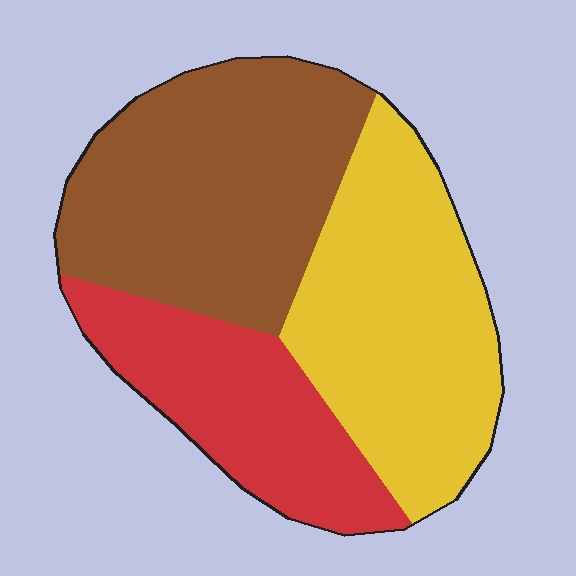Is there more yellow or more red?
Yellow.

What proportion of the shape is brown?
Brown covers 39% of the shape.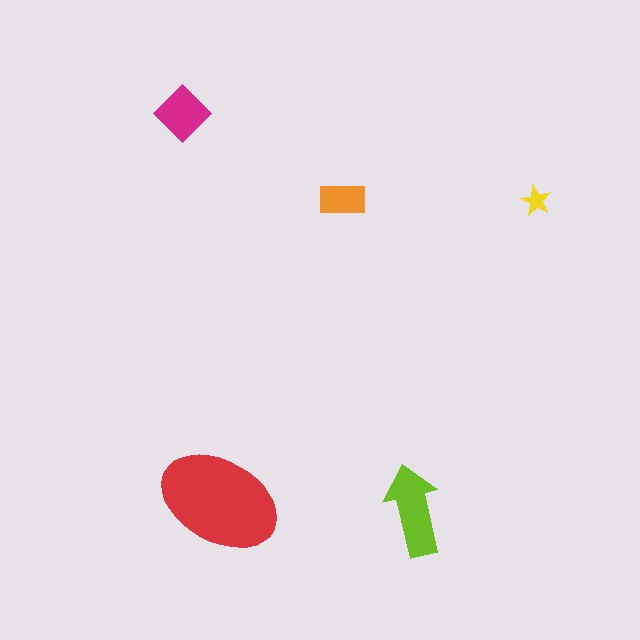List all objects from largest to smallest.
The red ellipse, the lime arrow, the magenta diamond, the orange rectangle, the yellow star.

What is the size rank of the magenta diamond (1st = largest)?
3rd.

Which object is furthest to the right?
The yellow star is rightmost.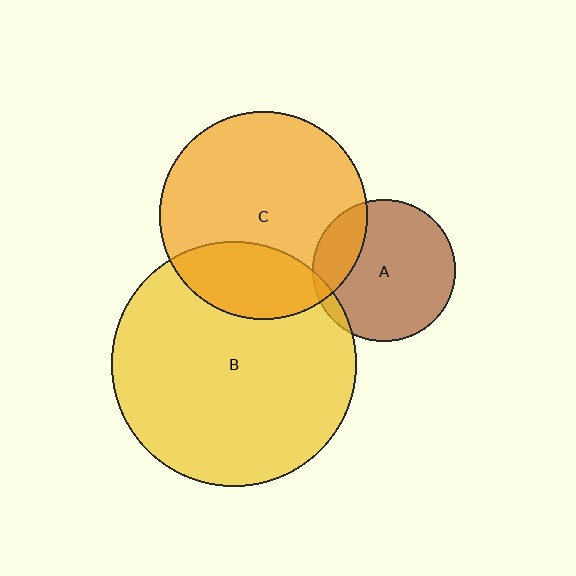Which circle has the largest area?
Circle B (yellow).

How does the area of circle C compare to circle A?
Approximately 2.1 times.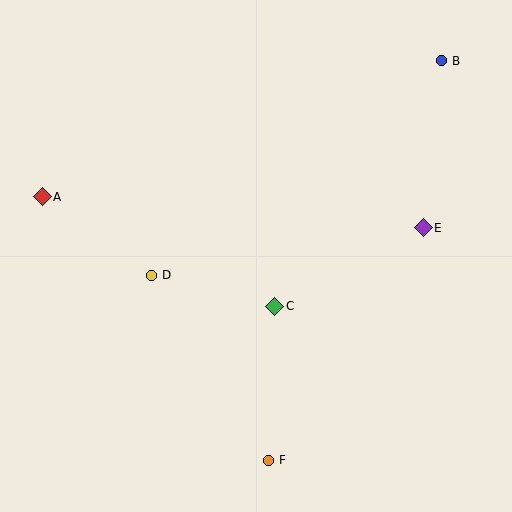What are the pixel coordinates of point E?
Point E is at (423, 228).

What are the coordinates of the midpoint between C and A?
The midpoint between C and A is at (159, 251).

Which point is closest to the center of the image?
Point C at (275, 306) is closest to the center.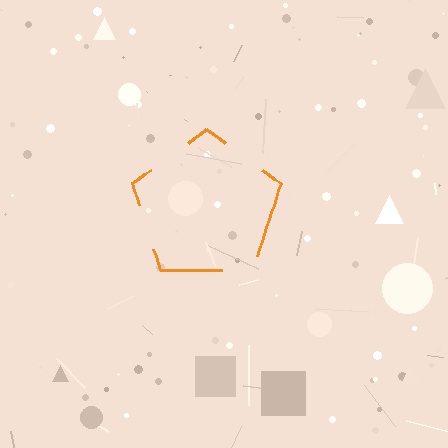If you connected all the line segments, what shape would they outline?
They would outline a pentagon.